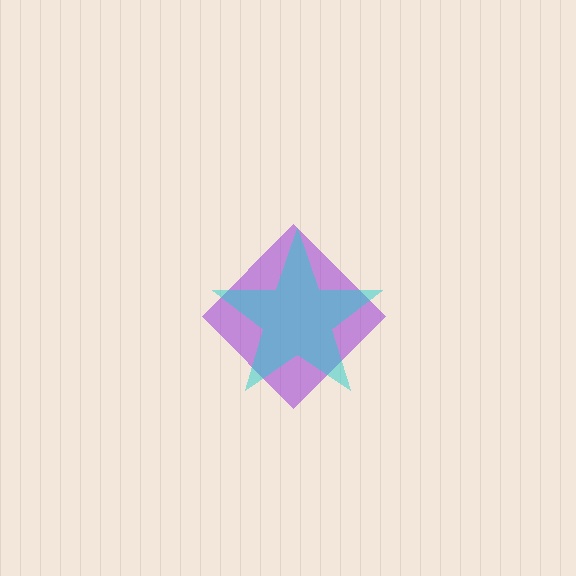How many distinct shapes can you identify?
There are 2 distinct shapes: a purple diamond, a cyan star.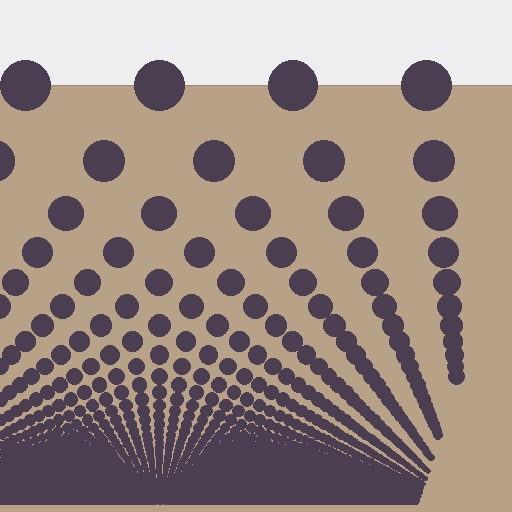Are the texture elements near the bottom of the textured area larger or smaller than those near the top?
Smaller. The gradient is inverted — elements near the bottom are smaller and denser.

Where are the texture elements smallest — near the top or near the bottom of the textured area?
Near the bottom.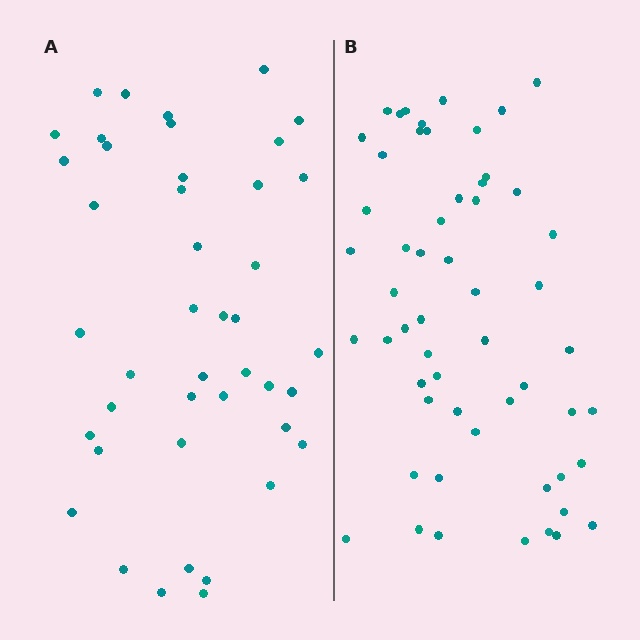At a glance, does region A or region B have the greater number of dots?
Region B (the right region) has more dots.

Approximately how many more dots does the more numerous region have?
Region B has approximately 15 more dots than region A.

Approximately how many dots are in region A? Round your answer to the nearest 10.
About 40 dots. (The exact count is 43, which rounds to 40.)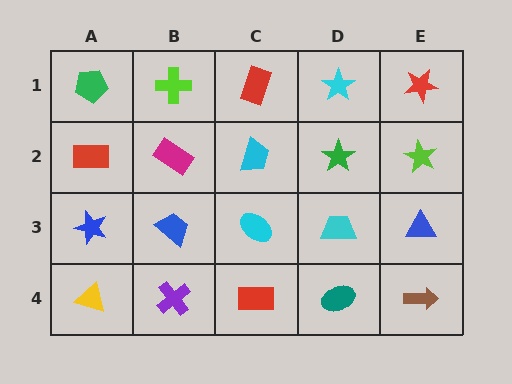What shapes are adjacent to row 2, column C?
A red rectangle (row 1, column C), a cyan ellipse (row 3, column C), a magenta rectangle (row 2, column B), a green star (row 2, column D).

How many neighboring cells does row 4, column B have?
3.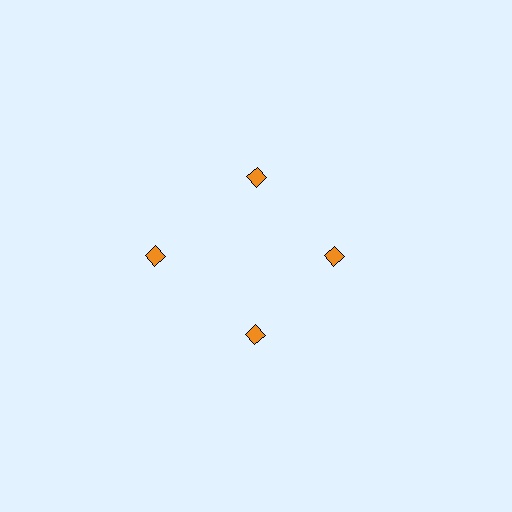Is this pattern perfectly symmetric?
No. The 4 orange diamonds are arranged in a ring, but one element near the 9 o'clock position is pushed outward from the center, breaking the 4-fold rotational symmetry.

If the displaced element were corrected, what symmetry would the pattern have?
It would have 4-fold rotational symmetry — the pattern would map onto itself every 90 degrees.